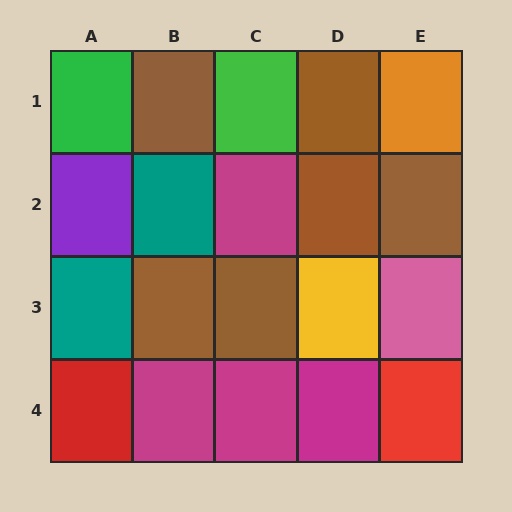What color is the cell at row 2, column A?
Purple.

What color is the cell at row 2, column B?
Teal.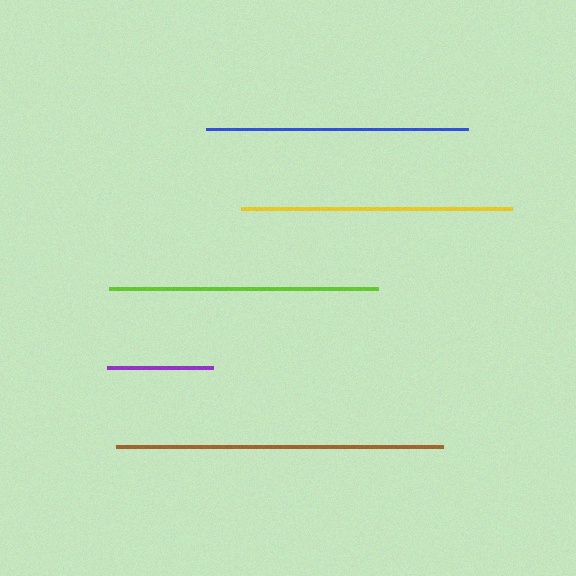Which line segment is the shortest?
The purple line is the shortest at approximately 107 pixels.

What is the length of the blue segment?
The blue segment is approximately 262 pixels long.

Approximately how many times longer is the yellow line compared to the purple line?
The yellow line is approximately 2.5 times the length of the purple line.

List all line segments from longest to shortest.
From longest to shortest: brown, yellow, lime, blue, purple.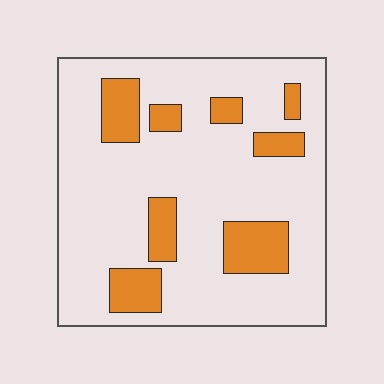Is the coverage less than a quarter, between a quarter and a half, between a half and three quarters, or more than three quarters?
Less than a quarter.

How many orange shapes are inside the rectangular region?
8.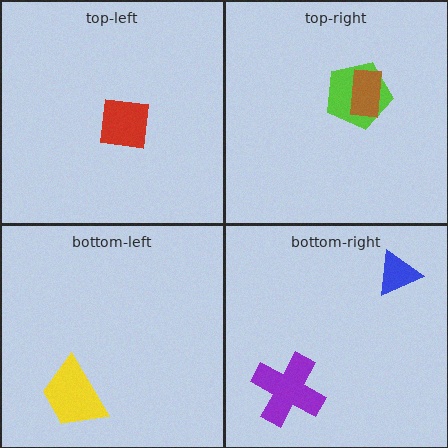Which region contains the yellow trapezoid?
The bottom-left region.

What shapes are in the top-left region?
The red square.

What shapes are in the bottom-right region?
The blue triangle, the purple cross.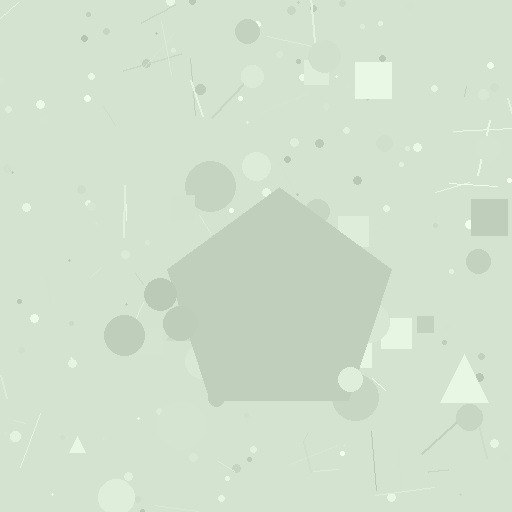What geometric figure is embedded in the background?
A pentagon is embedded in the background.